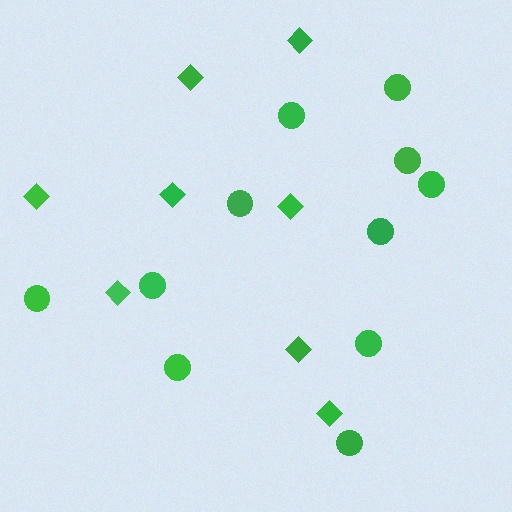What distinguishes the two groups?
There are 2 groups: one group of diamonds (8) and one group of circles (11).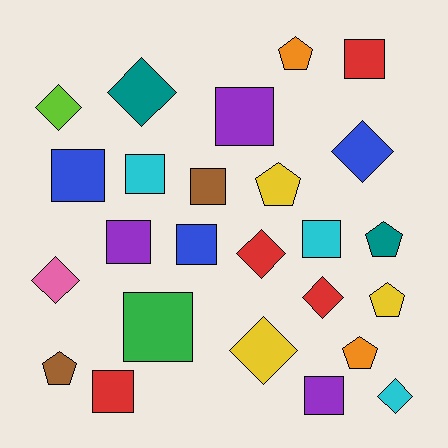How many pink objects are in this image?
There is 1 pink object.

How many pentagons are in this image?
There are 6 pentagons.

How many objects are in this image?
There are 25 objects.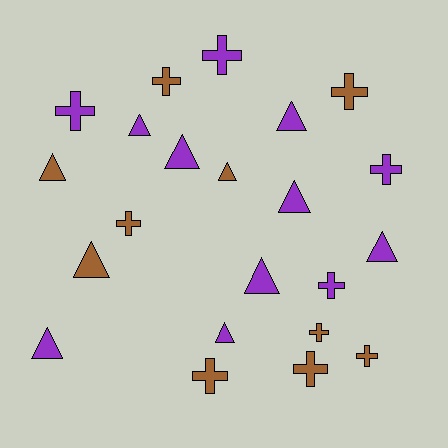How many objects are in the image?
There are 22 objects.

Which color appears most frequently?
Purple, with 12 objects.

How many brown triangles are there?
There are 3 brown triangles.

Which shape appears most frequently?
Triangle, with 11 objects.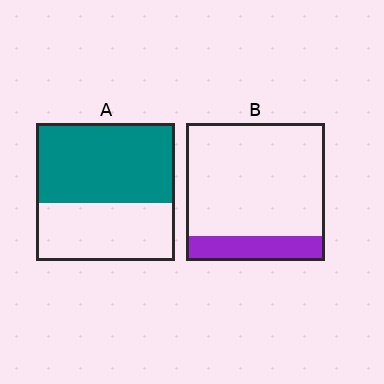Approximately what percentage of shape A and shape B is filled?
A is approximately 60% and B is approximately 20%.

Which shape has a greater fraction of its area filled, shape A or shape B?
Shape A.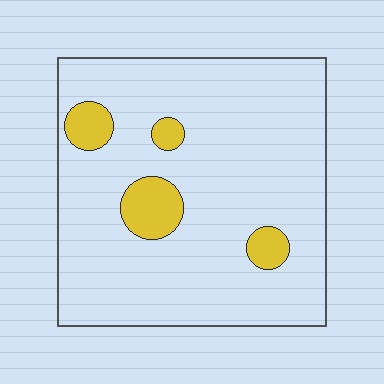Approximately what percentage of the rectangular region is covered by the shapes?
Approximately 10%.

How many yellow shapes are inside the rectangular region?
4.